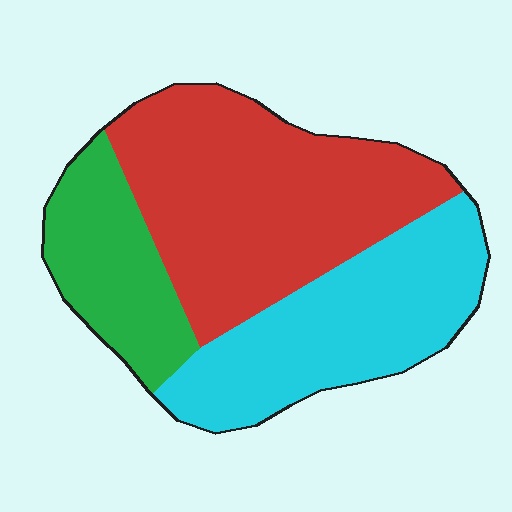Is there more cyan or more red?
Red.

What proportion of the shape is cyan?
Cyan takes up about one third (1/3) of the shape.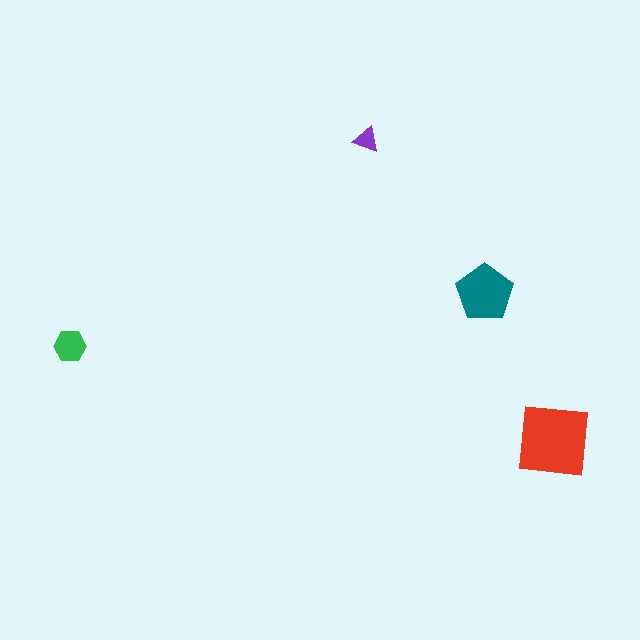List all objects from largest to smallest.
The red square, the teal pentagon, the green hexagon, the purple triangle.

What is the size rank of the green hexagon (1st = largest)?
3rd.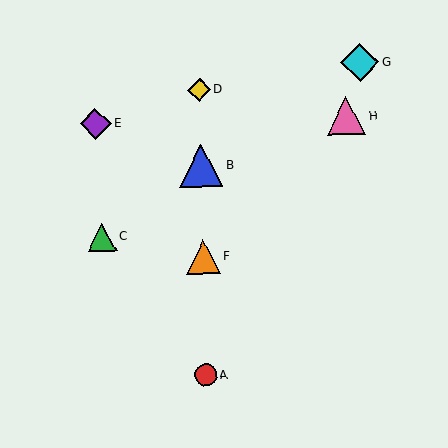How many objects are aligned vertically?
4 objects (A, B, D, F) are aligned vertically.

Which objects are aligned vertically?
Objects A, B, D, F are aligned vertically.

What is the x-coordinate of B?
Object B is at x≈201.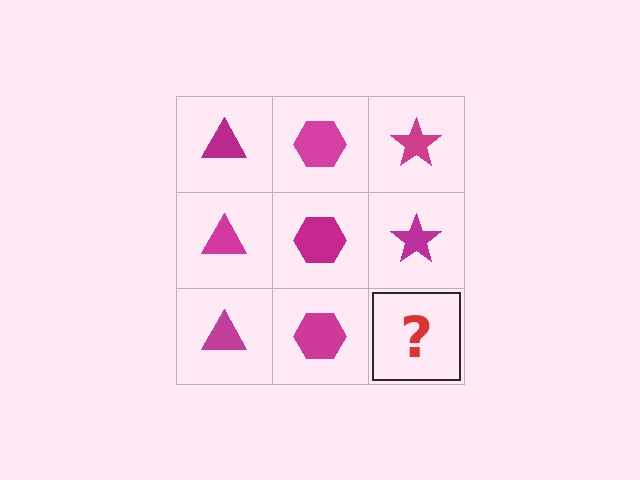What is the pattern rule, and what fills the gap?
The rule is that each column has a consistent shape. The gap should be filled with a magenta star.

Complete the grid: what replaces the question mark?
The question mark should be replaced with a magenta star.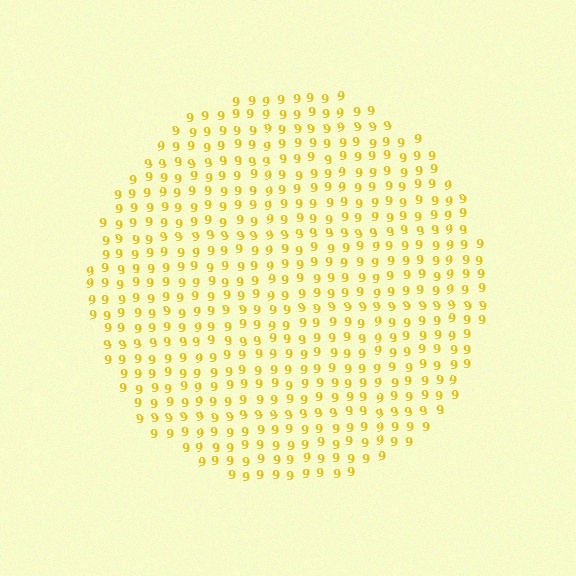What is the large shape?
The large shape is a circle.